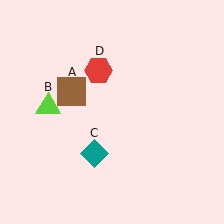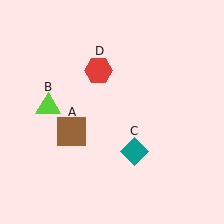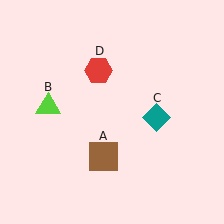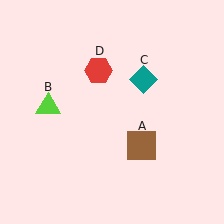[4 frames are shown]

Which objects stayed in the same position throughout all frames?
Lime triangle (object B) and red hexagon (object D) remained stationary.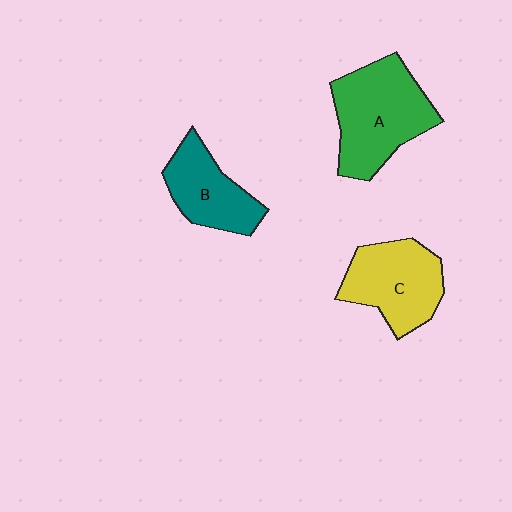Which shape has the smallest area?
Shape B (teal).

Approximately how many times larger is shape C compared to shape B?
Approximately 1.2 times.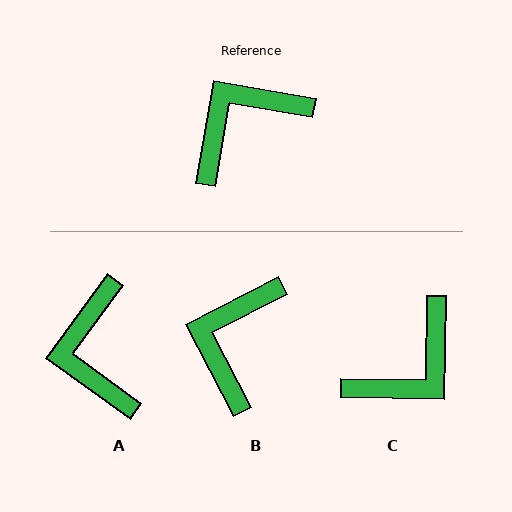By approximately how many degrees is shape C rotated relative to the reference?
Approximately 171 degrees clockwise.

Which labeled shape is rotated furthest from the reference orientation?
C, about 171 degrees away.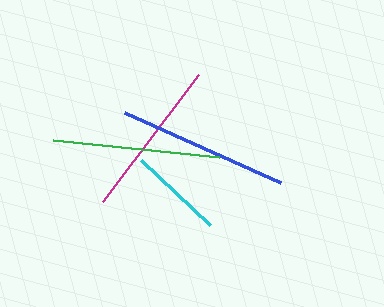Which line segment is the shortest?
The cyan line is the shortest at approximately 94 pixels.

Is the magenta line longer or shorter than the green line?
The green line is longer than the magenta line.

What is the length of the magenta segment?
The magenta segment is approximately 160 pixels long.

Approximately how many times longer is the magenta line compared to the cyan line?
The magenta line is approximately 1.7 times the length of the cyan line.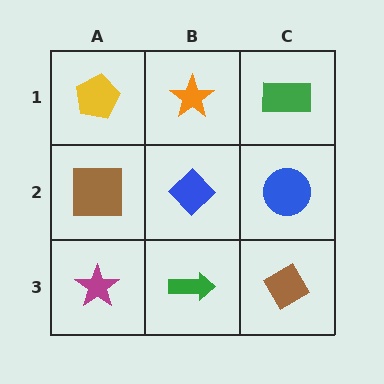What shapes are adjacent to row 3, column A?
A brown square (row 2, column A), a green arrow (row 3, column B).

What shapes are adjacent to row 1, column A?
A brown square (row 2, column A), an orange star (row 1, column B).